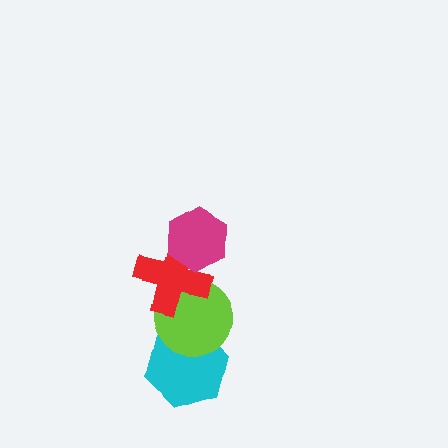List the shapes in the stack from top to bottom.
From top to bottom: the magenta hexagon, the red cross, the lime circle, the cyan hexagon.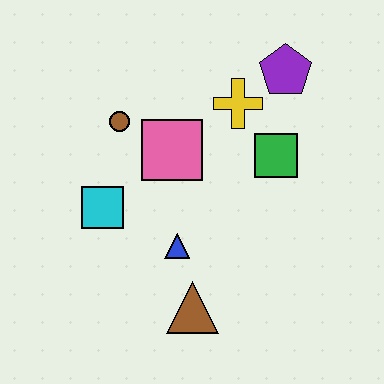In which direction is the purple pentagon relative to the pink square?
The purple pentagon is to the right of the pink square.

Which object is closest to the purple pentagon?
The yellow cross is closest to the purple pentagon.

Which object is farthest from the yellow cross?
The brown triangle is farthest from the yellow cross.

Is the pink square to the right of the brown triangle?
No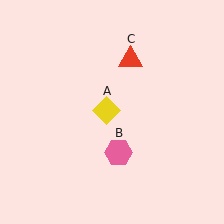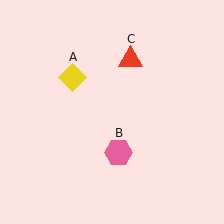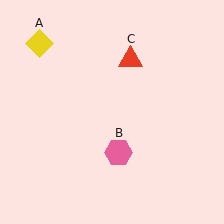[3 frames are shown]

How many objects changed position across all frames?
1 object changed position: yellow diamond (object A).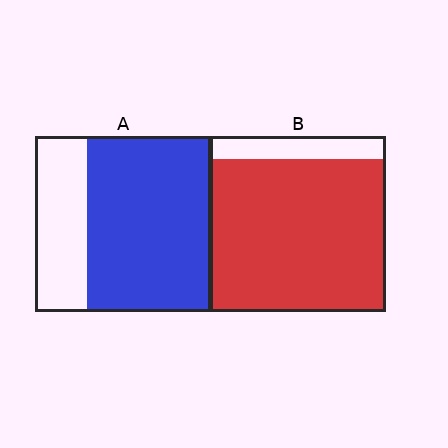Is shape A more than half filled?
Yes.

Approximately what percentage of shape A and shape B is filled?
A is approximately 70% and B is approximately 85%.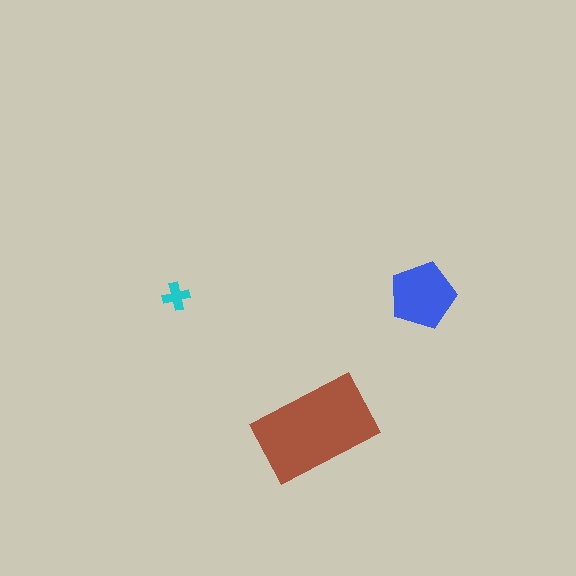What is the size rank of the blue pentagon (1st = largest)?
2nd.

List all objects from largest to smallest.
The brown rectangle, the blue pentagon, the cyan cross.